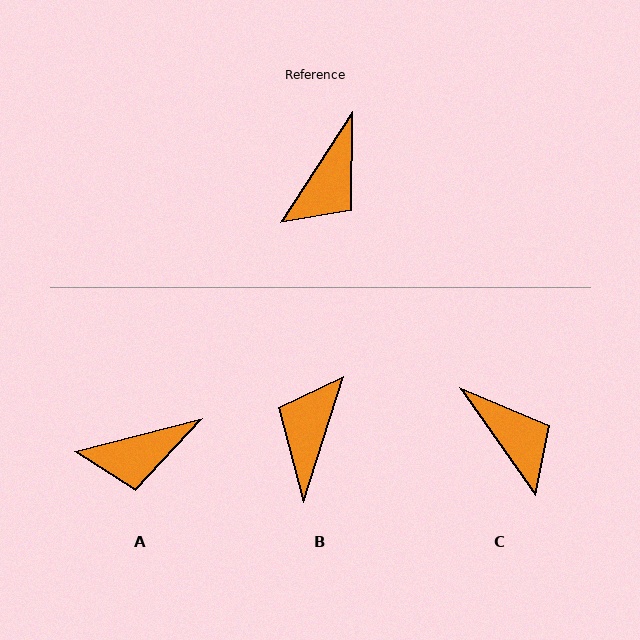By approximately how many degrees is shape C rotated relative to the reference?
Approximately 68 degrees counter-clockwise.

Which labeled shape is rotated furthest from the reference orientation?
B, about 164 degrees away.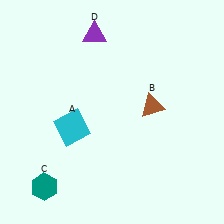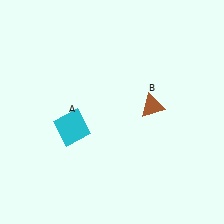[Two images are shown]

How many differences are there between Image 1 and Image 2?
There are 2 differences between the two images.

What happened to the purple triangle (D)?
The purple triangle (D) was removed in Image 2. It was in the top-left area of Image 1.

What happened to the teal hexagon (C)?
The teal hexagon (C) was removed in Image 2. It was in the bottom-left area of Image 1.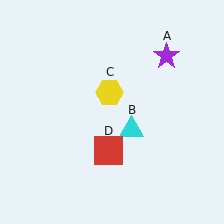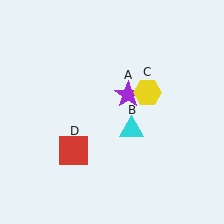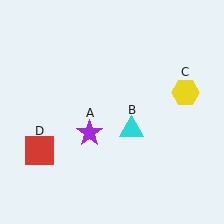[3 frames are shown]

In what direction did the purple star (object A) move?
The purple star (object A) moved down and to the left.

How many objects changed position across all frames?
3 objects changed position: purple star (object A), yellow hexagon (object C), red square (object D).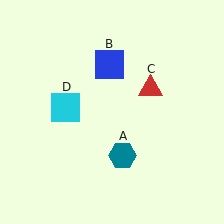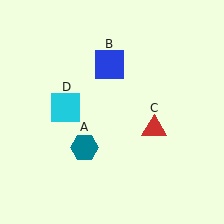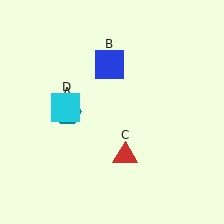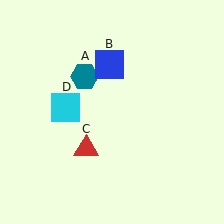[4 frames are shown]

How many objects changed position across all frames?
2 objects changed position: teal hexagon (object A), red triangle (object C).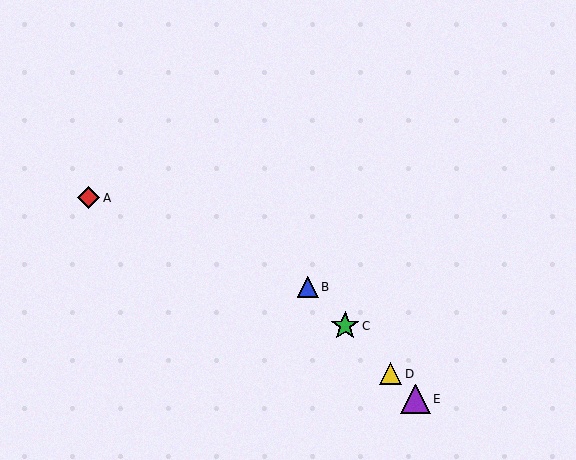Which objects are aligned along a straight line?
Objects B, C, D, E are aligned along a straight line.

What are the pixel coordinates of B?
Object B is at (308, 287).